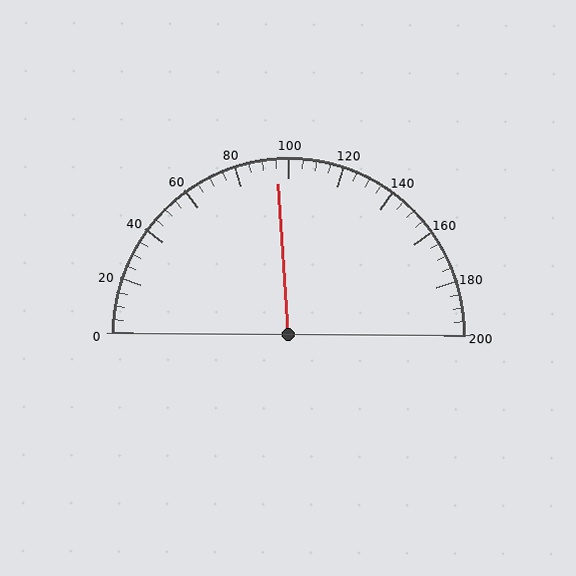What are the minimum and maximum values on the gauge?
The gauge ranges from 0 to 200.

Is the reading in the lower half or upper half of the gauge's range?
The reading is in the lower half of the range (0 to 200).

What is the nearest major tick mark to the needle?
The nearest major tick mark is 100.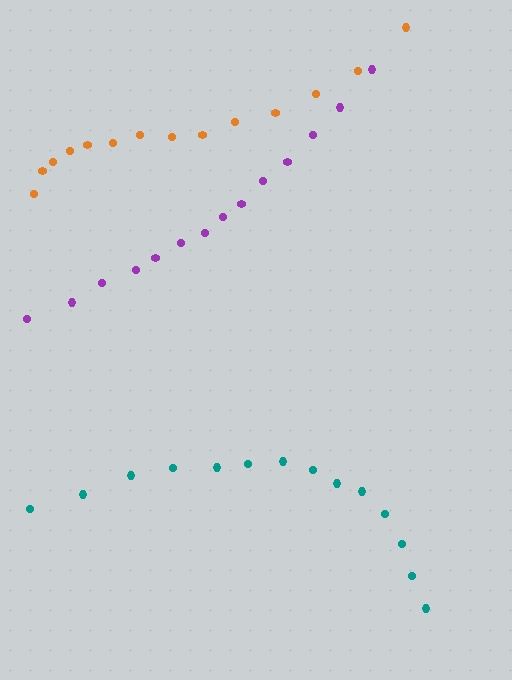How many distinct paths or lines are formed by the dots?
There are 3 distinct paths.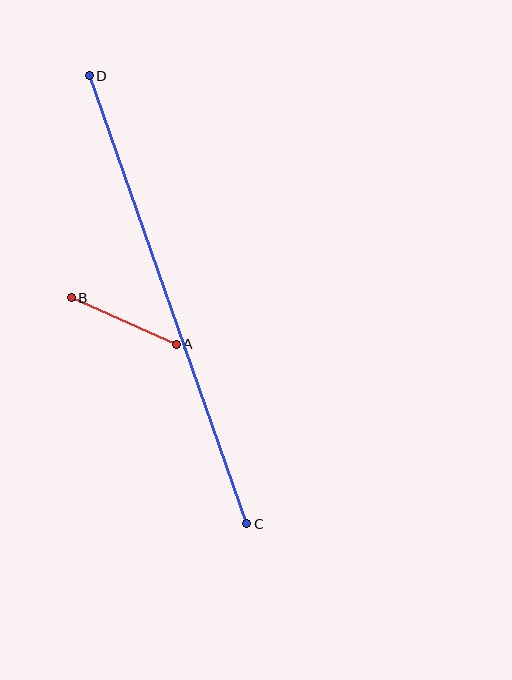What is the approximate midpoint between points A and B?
The midpoint is at approximately (124, 321) pixels.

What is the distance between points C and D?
The distance is approximately 475 pixels.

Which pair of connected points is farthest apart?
Points C and D are farthest apart.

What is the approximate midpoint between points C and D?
The midpoint is at approximately (168, 300) pixels.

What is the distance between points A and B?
The distance is approximately 115 pixels.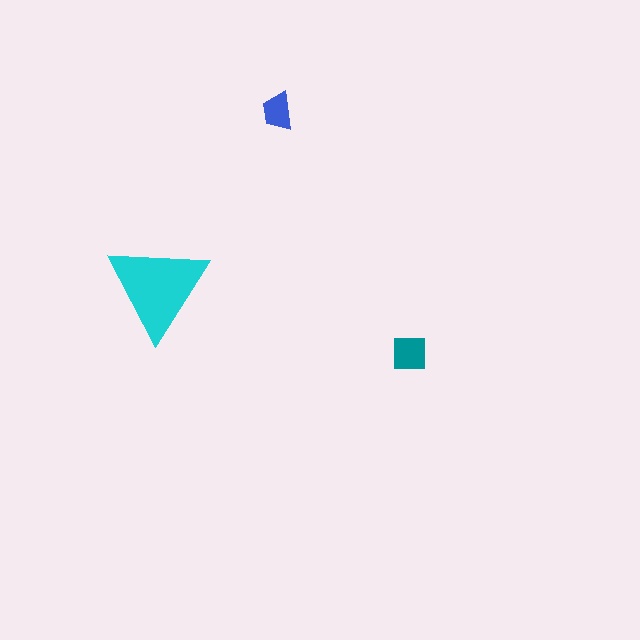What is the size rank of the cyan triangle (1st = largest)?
1st.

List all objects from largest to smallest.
The cyan triangle, the teal square, the blue trapezoid.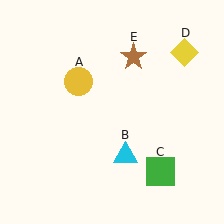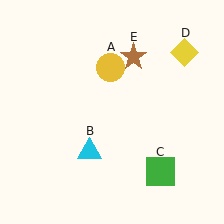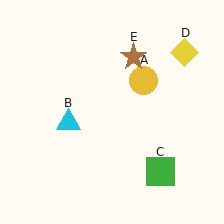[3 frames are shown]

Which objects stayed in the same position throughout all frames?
Green square (object C) and yellow diamond (object D) and brown star (object E) remained stationary.